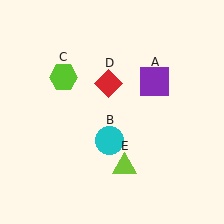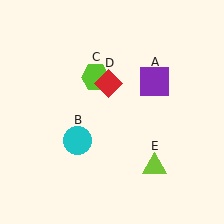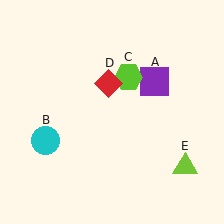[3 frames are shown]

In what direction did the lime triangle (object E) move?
The lime triangle (object E) moved right.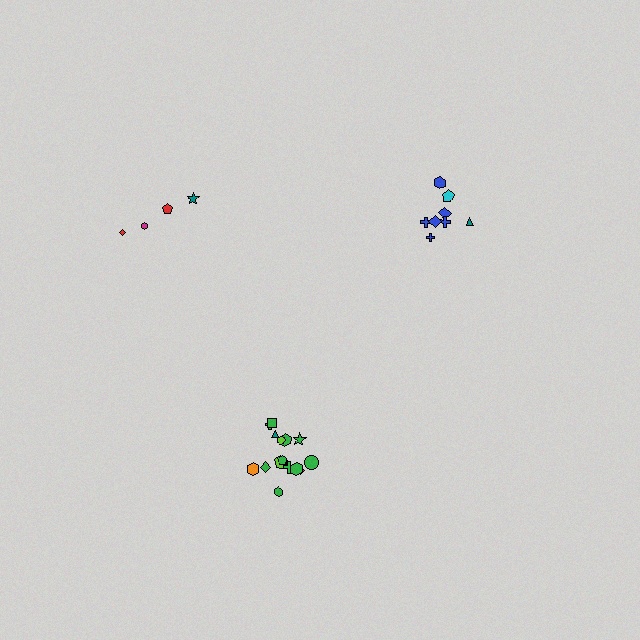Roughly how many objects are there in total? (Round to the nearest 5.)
Roughly 25 objects in total.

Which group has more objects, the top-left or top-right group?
The top-right group.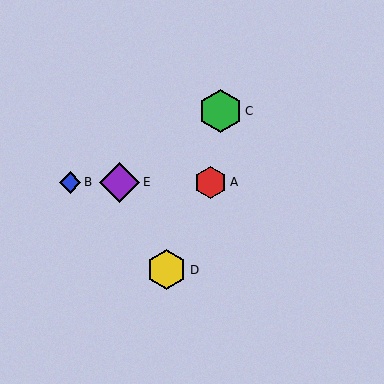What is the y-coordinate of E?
Object E is at y≈182.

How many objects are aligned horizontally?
3 objects (A, B, E) are aligned horizontally.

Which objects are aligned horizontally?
Objects A, B, E are aligned horizontally.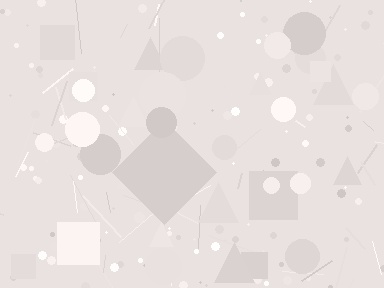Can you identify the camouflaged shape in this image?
The camouflaged shape is a diamond.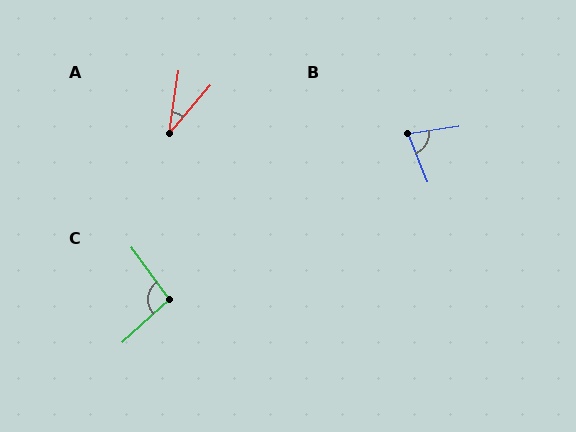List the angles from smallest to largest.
A (32°), B (76°), C (97°).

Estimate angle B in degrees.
Approximately 76 degrees.